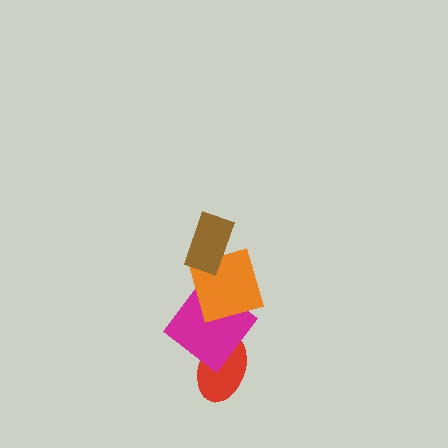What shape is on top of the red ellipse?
The magenta diamond is on top of the red ellipse.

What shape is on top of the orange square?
The brown rectangle is on top of the orange square.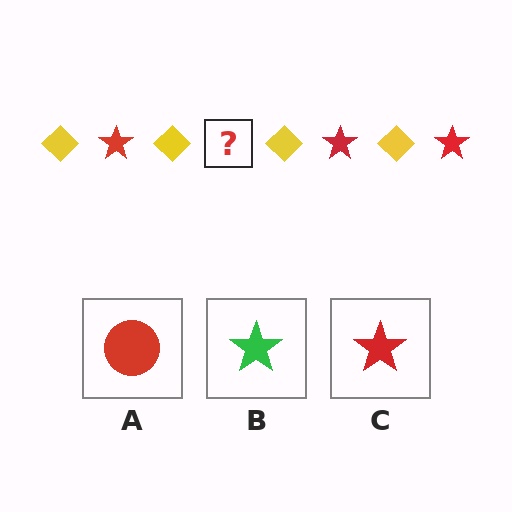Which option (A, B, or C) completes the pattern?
C.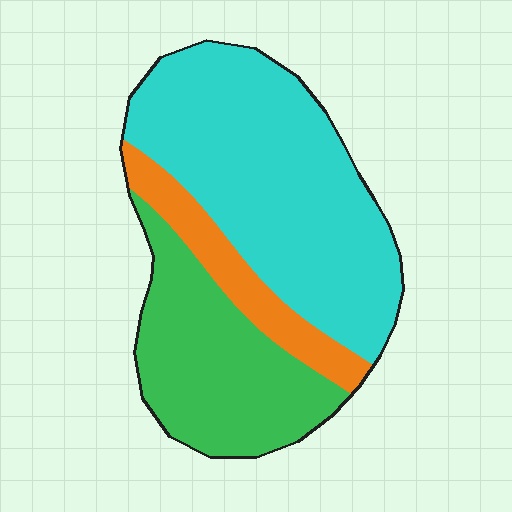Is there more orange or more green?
Green.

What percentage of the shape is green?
Green takes up about one third (1/3) of the shape.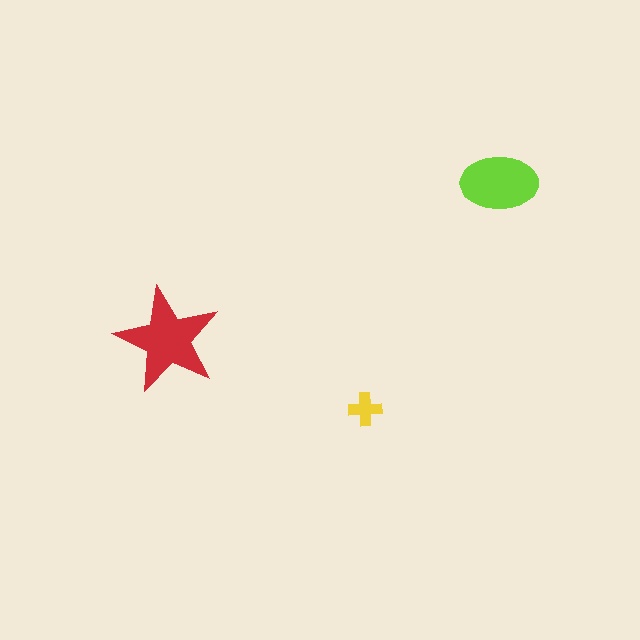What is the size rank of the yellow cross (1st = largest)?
3rd.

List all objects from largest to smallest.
The red star, the lime ellipse, the yellow cross.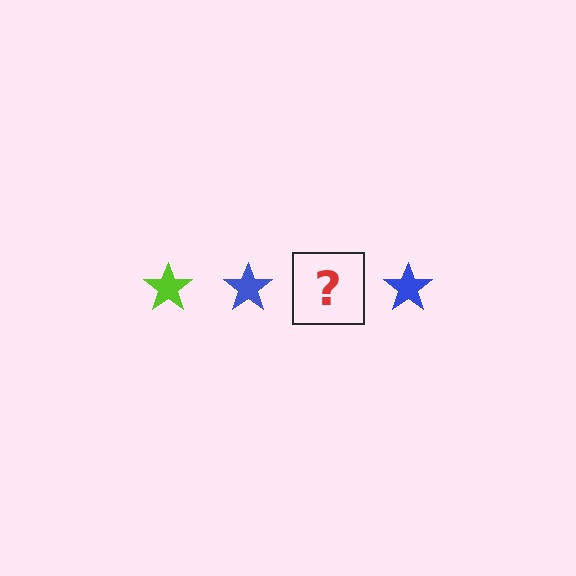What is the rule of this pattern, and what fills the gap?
The rule is that the pattern cycles through lime, blue stars. The gap should be filled with a lime star.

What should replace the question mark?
The question mark should be replaced with a lime star.